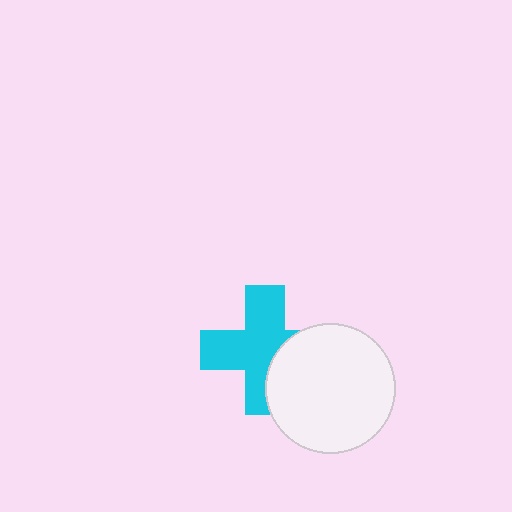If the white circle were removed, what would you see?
You would see the complete cyan cross.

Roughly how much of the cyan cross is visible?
Most of it is visible (roughly 68%).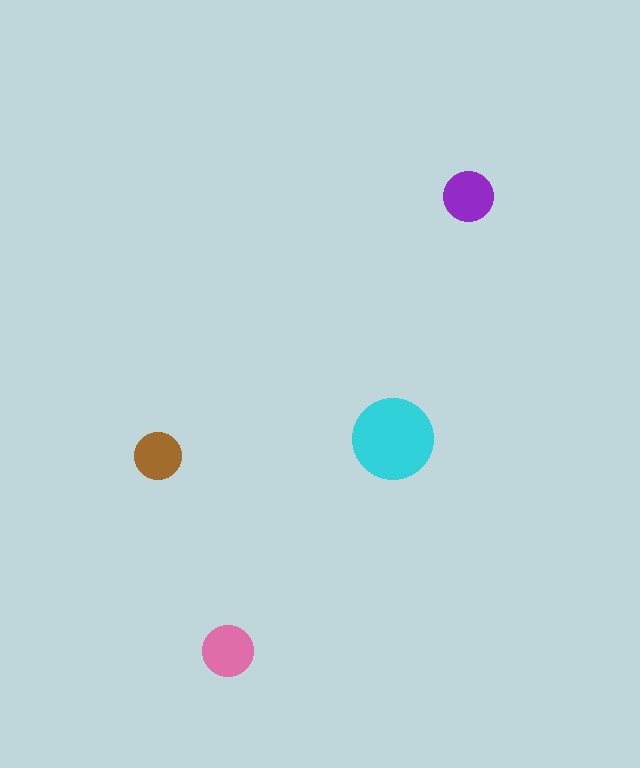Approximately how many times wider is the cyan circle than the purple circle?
About 1.5 times wider.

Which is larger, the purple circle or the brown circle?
The purple one.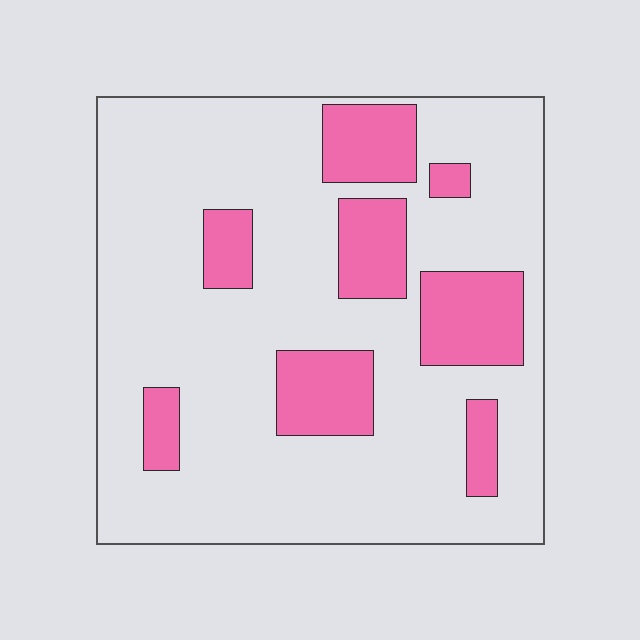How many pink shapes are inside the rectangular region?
8.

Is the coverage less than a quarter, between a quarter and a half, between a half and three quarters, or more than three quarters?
Less than a quarter.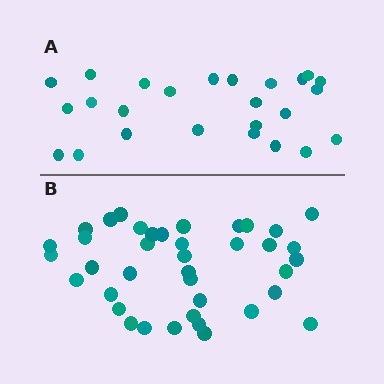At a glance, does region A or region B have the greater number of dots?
Region B (the bottom region) has more dots.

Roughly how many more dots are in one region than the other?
Region B has approximately 15 more dots than region A.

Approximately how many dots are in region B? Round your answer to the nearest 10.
About 40 dots. (The exact count is 39, which rounds to 40.)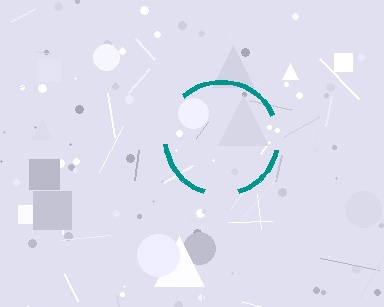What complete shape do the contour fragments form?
The contour fragments form a circle.